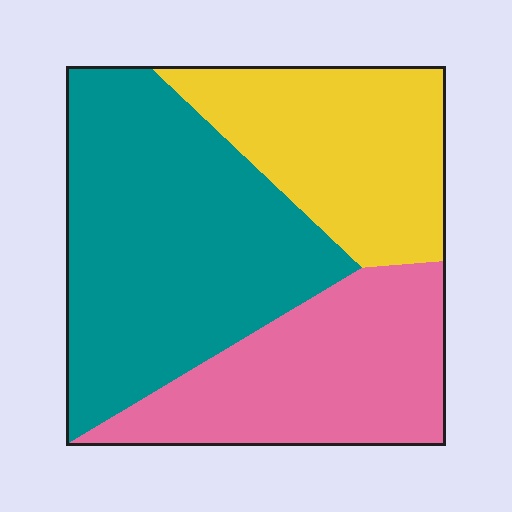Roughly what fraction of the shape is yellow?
Yellow covers 26% of the shape.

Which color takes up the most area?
Teal, at roughly 45%.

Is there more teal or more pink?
Teal.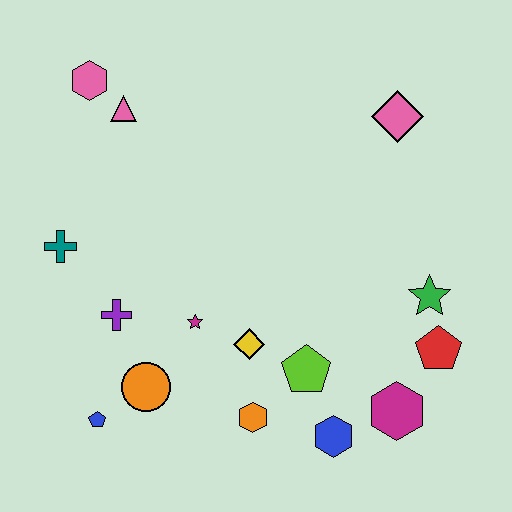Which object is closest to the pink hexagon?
The pink triangle is closest to the pink hexagon.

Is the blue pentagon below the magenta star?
Yes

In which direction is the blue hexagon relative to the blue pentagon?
The blue hexagon is to the right of the blue pentagon.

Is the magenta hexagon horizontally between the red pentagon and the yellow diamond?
Yes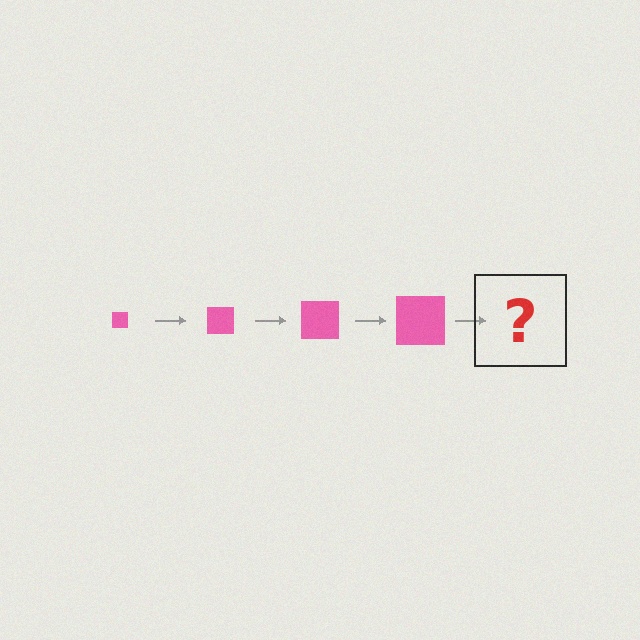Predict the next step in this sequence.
The next step is a pink square, larger than the previous one.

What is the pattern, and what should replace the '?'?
The pattern is that the square gets progressively larger each step. The '?' should be a pink square, larger than the previous one.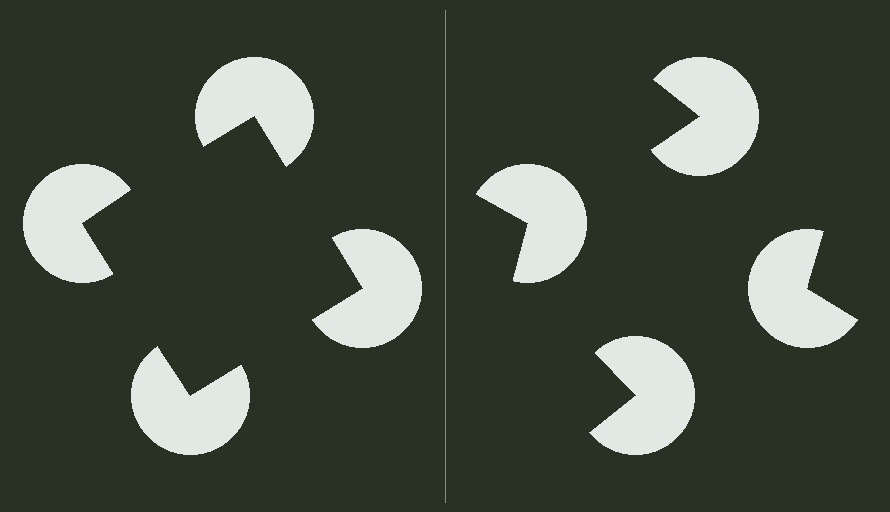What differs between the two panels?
The pac-man discs are positioned identically on both sides; only the wedge orientations differ. On the left they align to a square; on the right they are misaligned.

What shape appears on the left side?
An illusory square.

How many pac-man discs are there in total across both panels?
8 — 4 on each side.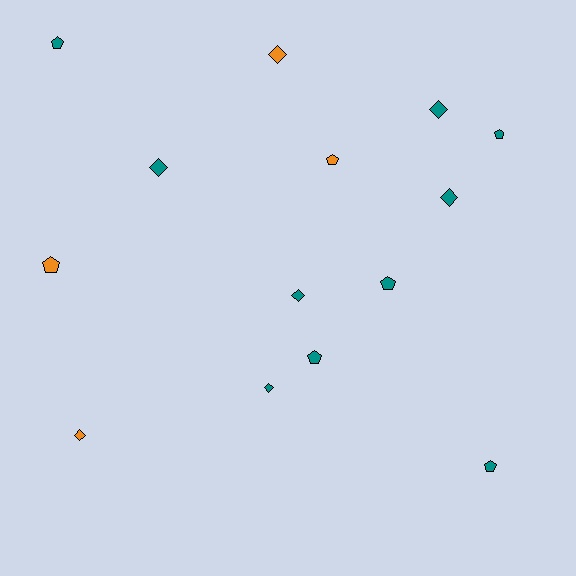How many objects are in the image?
There are 14 objects.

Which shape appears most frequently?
Pentagon, with 7 objects.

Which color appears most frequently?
Teal, with 10 objects.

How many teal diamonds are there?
There are 5 teal diamonds.